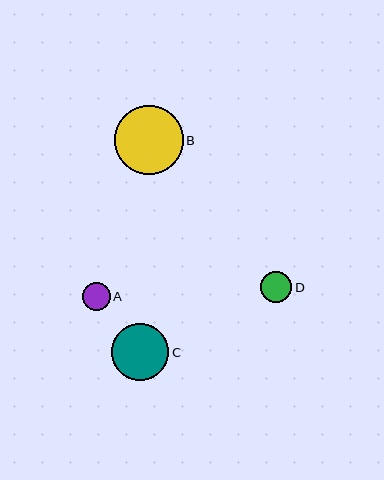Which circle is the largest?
Circle B is the largest with a size of approximately 69 pixels.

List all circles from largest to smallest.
From largest to smallest: B, C, D, A.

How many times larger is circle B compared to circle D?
Circle B is approximately 2.2 times the size of circle D.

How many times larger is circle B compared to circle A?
Circle B is approximately 2.5 times the size of circle A.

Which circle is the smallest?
Circle A is the smallest with a size of approximately 28 pixels.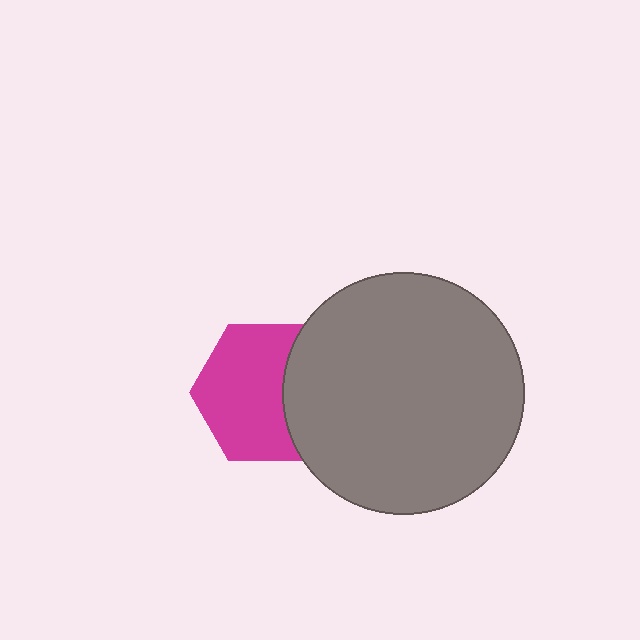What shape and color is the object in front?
The object in front is a gray circle.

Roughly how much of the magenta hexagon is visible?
Most of it is visible (roughly 68%).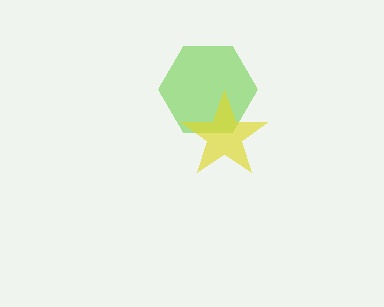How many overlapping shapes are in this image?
There are 2 overlapping shapes in the image.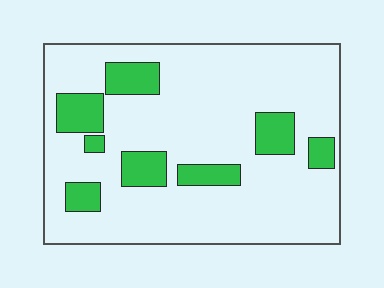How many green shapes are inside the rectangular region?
8.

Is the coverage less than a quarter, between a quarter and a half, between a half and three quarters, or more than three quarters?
Less than a quarter.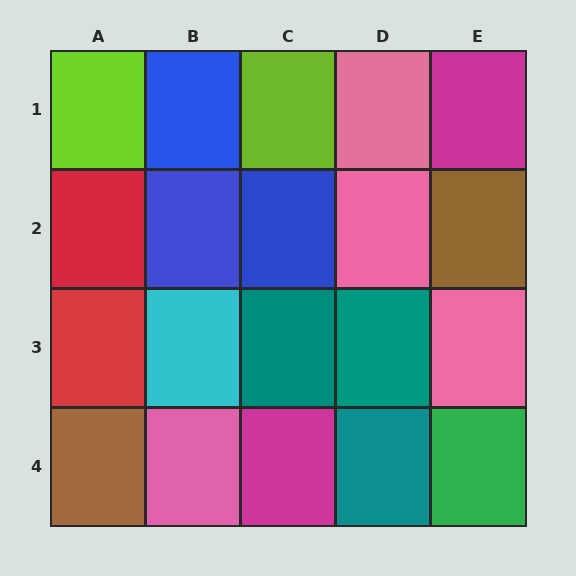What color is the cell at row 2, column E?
Brown.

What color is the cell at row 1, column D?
Pink.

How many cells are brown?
2 cells are brown.